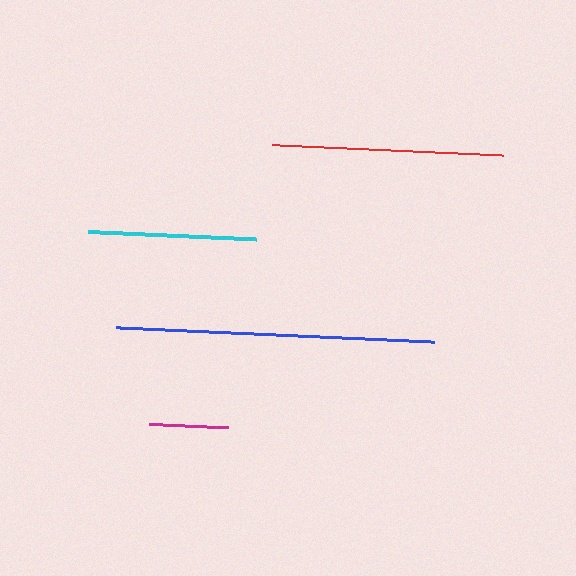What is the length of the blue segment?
The blue segment is approximately 318 pixels long.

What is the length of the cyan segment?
The cyan segment is approximately 168 pixels long.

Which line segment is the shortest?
The magenta line is the shortest at approximately 78 pixels.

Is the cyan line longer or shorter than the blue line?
The blue line is longer than the cyan line.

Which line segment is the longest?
The blue line is the longest at approximately 318 pixels.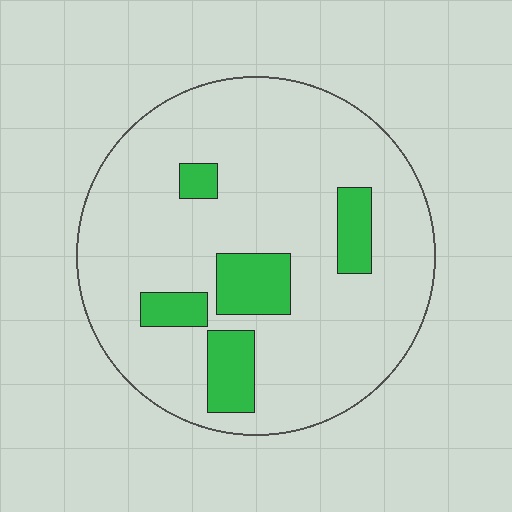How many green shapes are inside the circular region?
5.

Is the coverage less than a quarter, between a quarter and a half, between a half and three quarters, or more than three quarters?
Less than a quarter.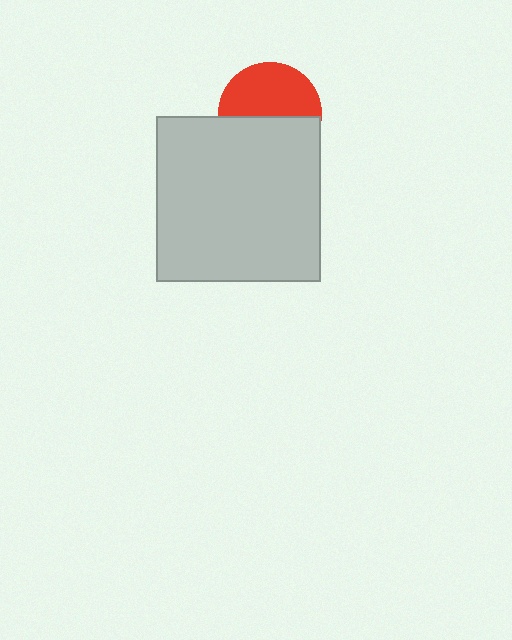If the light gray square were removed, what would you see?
You would see the complete red circle.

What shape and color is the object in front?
The object in front is a light gray square.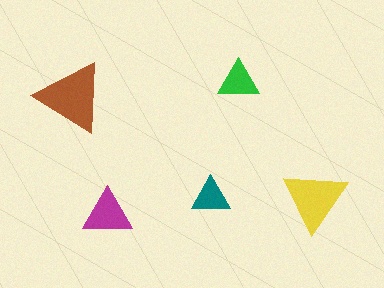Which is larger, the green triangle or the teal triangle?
The green one.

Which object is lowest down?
The magenta triangle is bottommost.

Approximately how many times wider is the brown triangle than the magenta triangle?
About 1.5 times wider.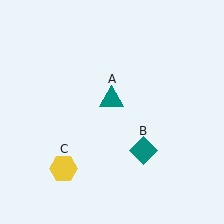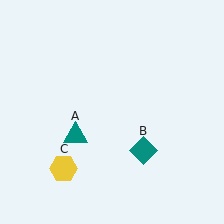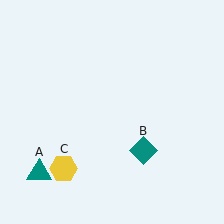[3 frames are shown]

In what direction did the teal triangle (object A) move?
The teal triangle (object A) moved down and to the left.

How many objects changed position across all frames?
1 object changed position: teal triangle (object A).